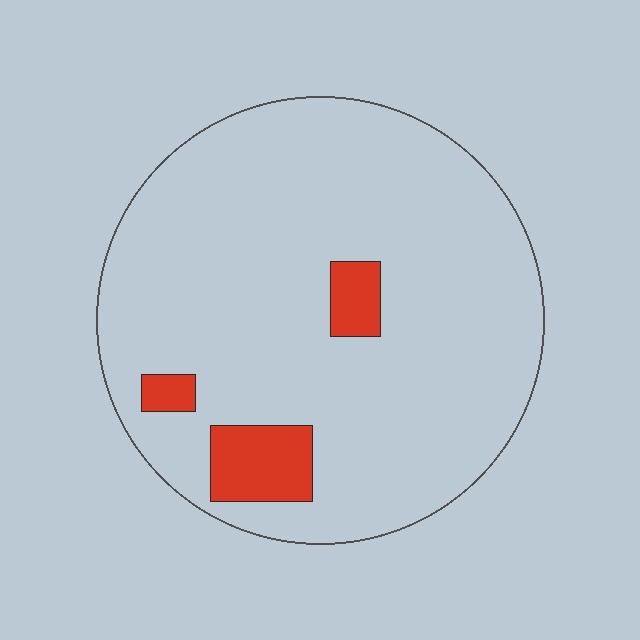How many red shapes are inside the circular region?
3.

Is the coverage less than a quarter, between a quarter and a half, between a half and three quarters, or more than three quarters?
Less than a quarter.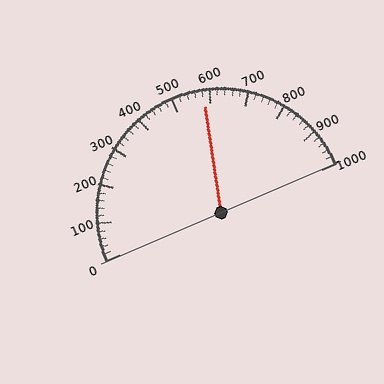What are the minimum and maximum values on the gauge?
The gauge ranges from 0 to 1000.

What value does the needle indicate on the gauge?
The needle indicates approximately 580.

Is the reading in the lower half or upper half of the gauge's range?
The reading is in the upper half of the range (0 to 1000).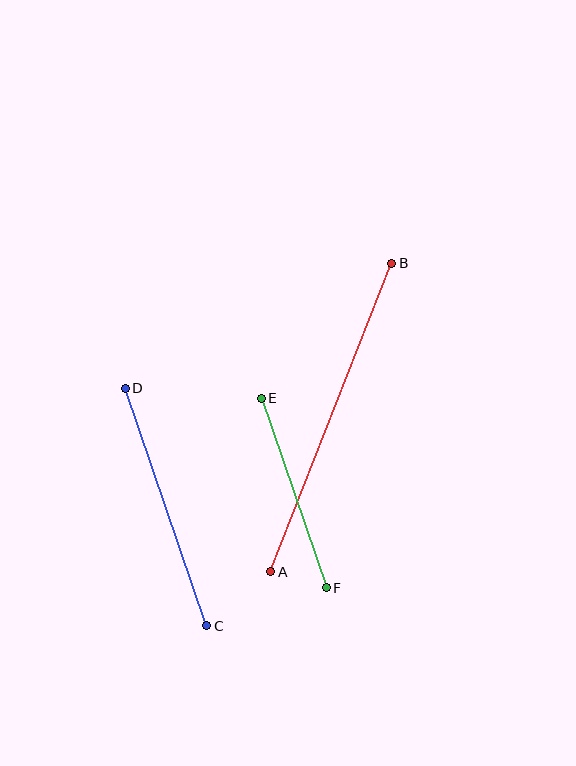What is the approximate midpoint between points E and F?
The midpoint is at approximately (294, 493) pixels.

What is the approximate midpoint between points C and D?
The midpoint is at approximately (166, 507) pixels.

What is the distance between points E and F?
The distance is approximately 200 pixels.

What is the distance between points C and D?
The distance is approximately 251 pixels.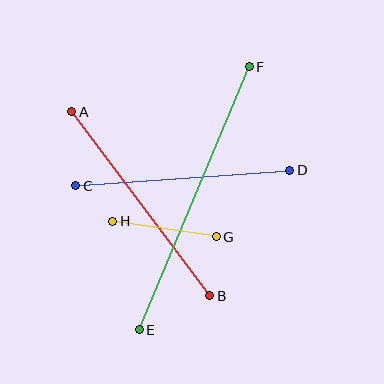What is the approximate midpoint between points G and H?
The midpoint is at approximately (165, 229) pixels.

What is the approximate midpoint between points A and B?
The midpoint is at approximately (141, 204) pixels.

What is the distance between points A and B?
The distance is approximately 230 pixels.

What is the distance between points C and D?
The distance is approximately 215 pixels.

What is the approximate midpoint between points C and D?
The midpoint is at approximately (183, 178) pixels.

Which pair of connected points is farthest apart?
Points E and F are farthest apart.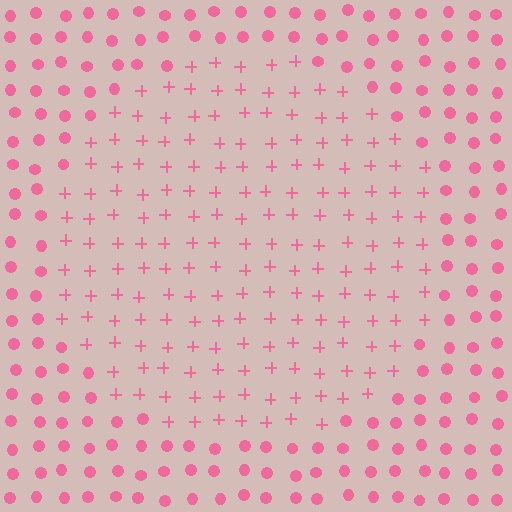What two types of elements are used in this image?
The image uses plus signs inside the circle region and circles outside it.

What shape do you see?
I see a circle.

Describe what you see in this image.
The image is filled with small pink elements arranged in a uniform grid. A circle-shaped region contains plus signs, while the surrounding area contains circles. The boundary is defined purely by the change in element shape.